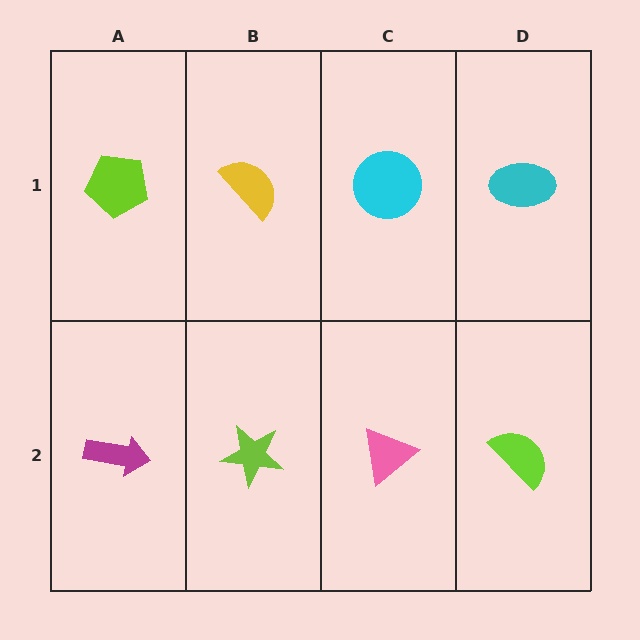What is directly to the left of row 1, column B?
A lime pentagon.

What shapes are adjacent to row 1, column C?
A pink triangle (row 2, column C), a yellow semicircle (row 1, column B), a cyan ellipse (row 1, column D).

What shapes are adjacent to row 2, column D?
A cyan ellipse (row 1, column D), a pink triangle (row 2, column C).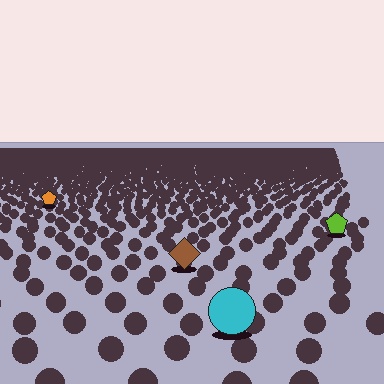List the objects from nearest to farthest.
From nearest to farthest: the cyan circle, the brown diamond, the lime pentagon, the orange pentagon.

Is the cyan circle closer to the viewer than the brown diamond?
Yes. The cyan circle is closer — you can tell from the texture gradient: the ground texture is coarser near it.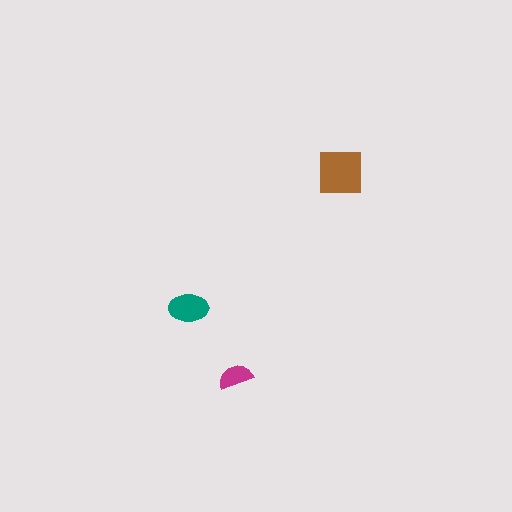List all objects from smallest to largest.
The magenta semicircle, the teal ellipse, the brown square.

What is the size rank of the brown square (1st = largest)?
1st.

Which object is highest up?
The brown square is topmost.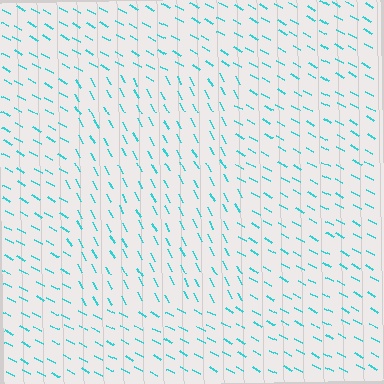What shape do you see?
I see a rectangle.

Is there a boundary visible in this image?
Yes, there is a texture boundary formed by a change in line orientation.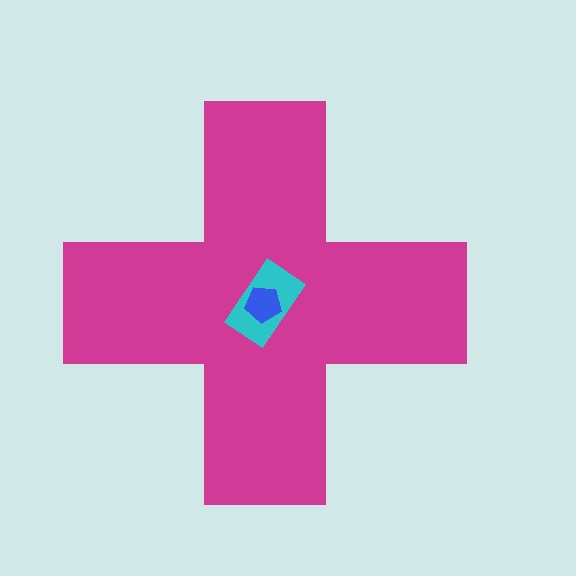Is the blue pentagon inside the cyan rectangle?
Yes.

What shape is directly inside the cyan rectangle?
The blue pentagon.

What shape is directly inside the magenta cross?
The cyan rectangle.